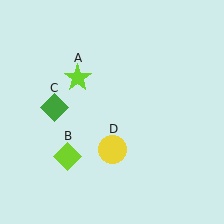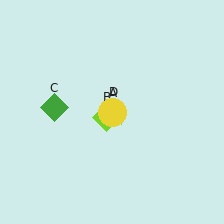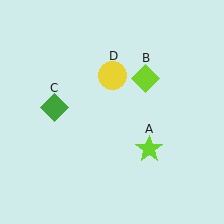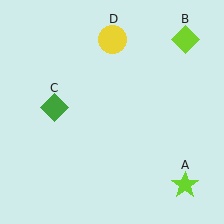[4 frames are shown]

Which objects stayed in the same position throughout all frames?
Green diamond (object C) remained stationary.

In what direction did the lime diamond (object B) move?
The lime diamond (object B) moved up and to the right.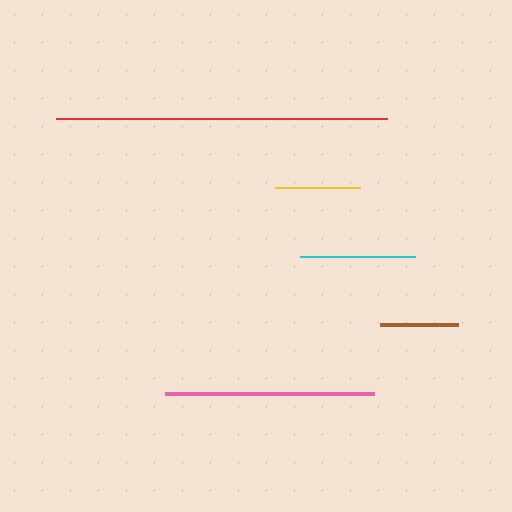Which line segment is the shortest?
The brown line is the shortest at approximately 78 pixels.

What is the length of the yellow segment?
The yellow segment is approximately 85 pixels long.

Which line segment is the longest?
The red line is the longest at approximately 331 pixels.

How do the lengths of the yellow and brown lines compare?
The yellow and brown lines are approximately the same length.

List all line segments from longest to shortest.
From longest to shortest: red, pink, cyan, yellow, brown.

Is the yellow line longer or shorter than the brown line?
The yellow line is longer than the brown line.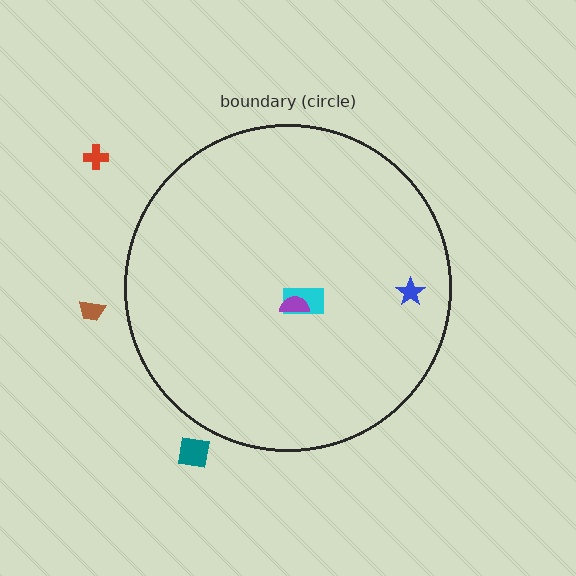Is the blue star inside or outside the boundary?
Inside.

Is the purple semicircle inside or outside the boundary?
Inside.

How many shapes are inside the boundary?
3 inside, 3 outside.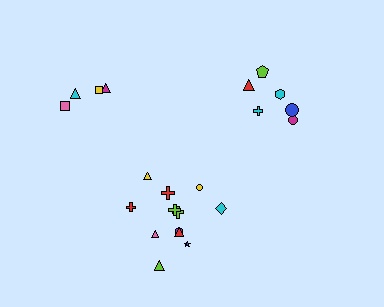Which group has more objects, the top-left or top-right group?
The top-right group.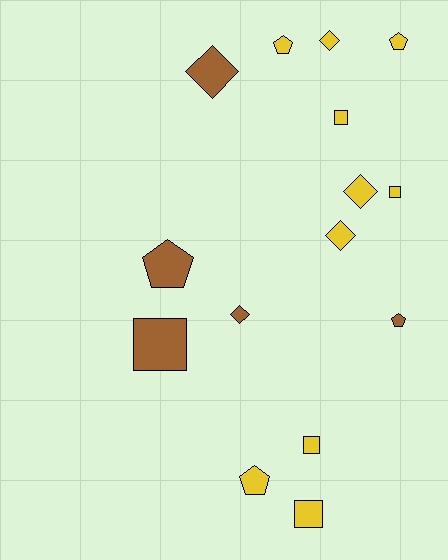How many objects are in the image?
There are 15 objects.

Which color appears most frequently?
Yellow, with 10 objects.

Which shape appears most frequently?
Pentagon, with 5 objects.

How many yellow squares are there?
There are 4 yellow squares.